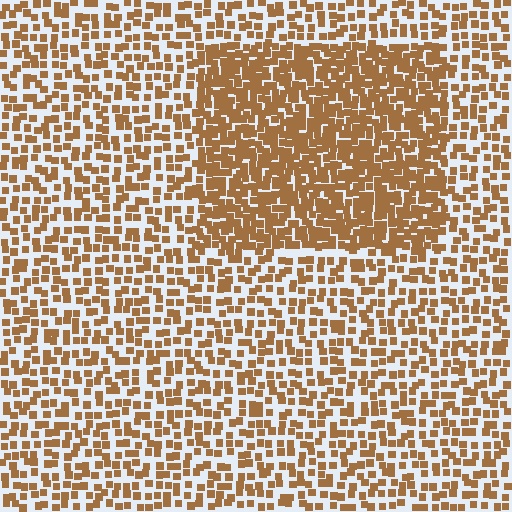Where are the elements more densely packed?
The elements are more densely packed inside the rectangle boundary.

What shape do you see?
I see a rectangle.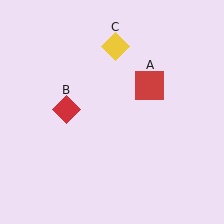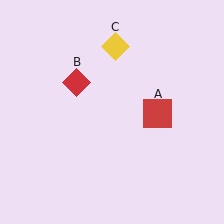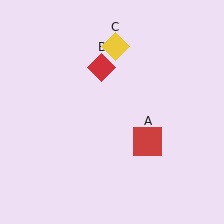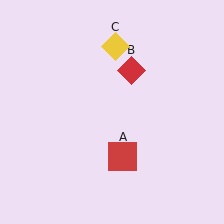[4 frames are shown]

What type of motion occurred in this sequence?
The red square (object A), red diamond (object B) rotated clockwise around the center of the scene.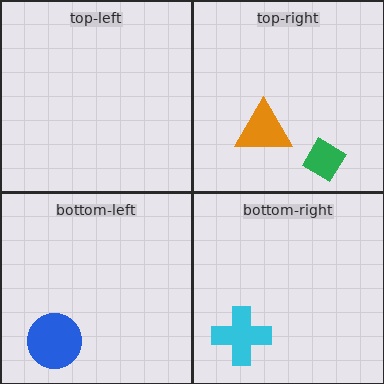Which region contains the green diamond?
The top-right region.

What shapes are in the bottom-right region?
The cyan cross.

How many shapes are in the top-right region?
2.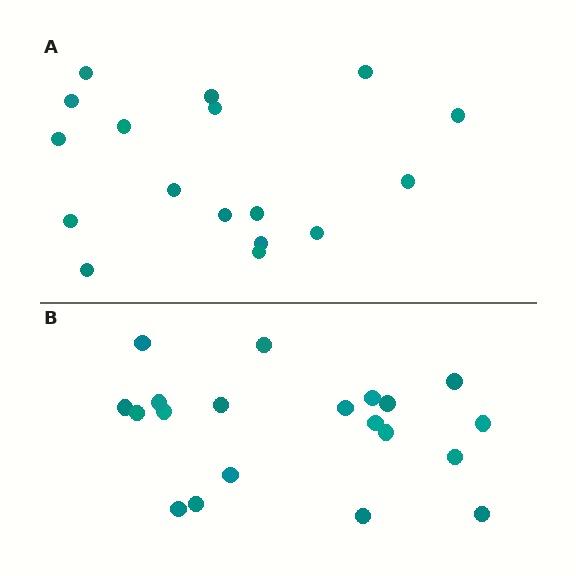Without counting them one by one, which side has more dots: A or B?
Region B (the bottom region) has more dots.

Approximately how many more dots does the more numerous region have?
Region B has just a few more — roughly 2 or 3 more dots than region A.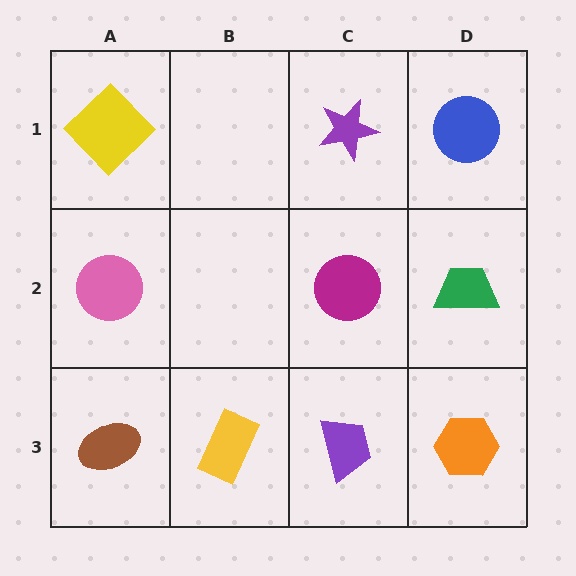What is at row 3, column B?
A yellow rectangle.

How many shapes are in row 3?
4 shapes.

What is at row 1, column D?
A blue circle.